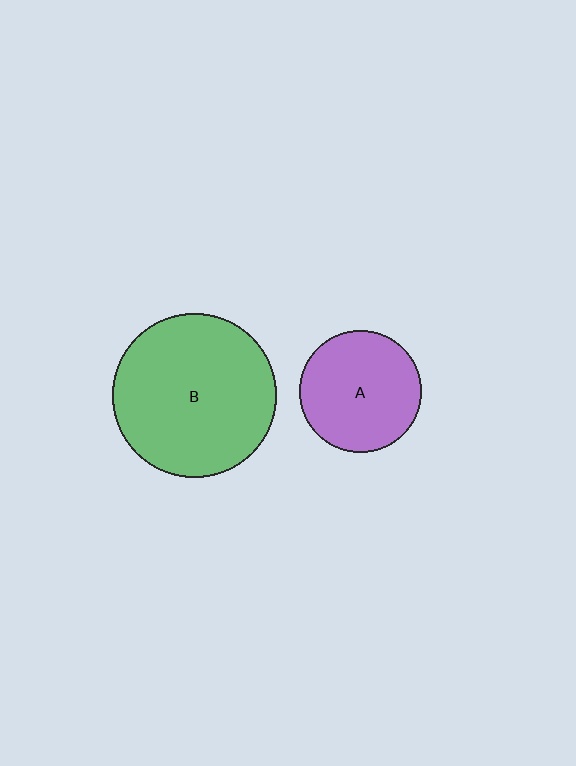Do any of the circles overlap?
No, none of the circles overlap.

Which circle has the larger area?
Circle B (green).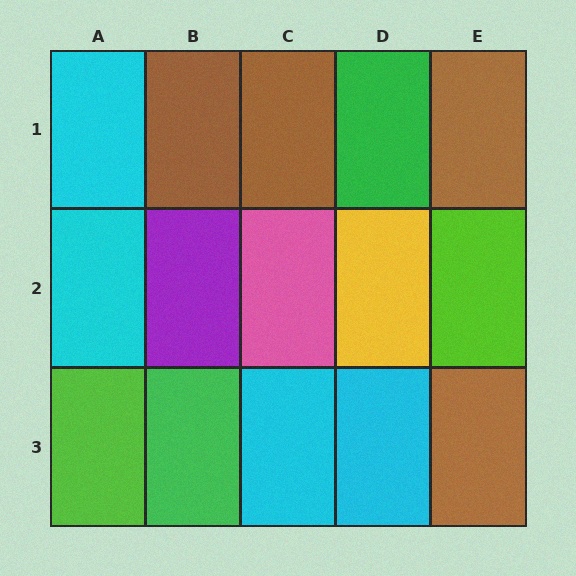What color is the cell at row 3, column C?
Cyan.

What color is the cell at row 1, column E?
Brown.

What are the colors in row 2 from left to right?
Cyan, purple, pink, yellow, lime.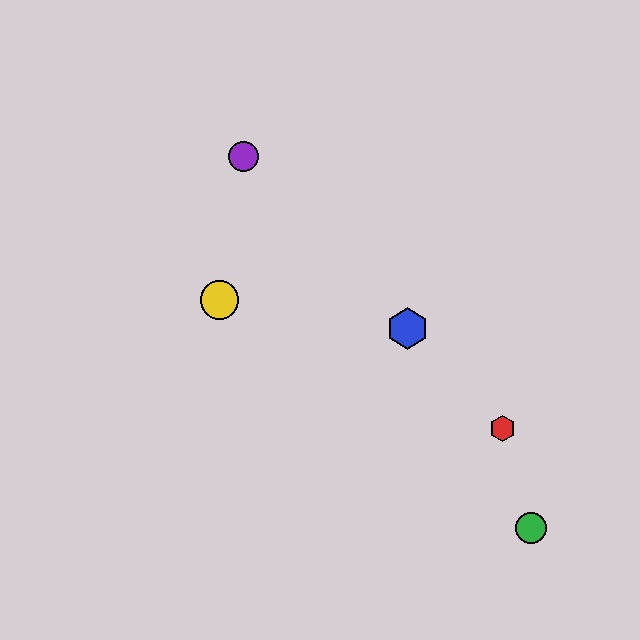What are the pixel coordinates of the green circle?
The green circle is at (531, 528).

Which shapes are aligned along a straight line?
The red hexagon, the blue hexagon, the purple circle are aligned along a straight line.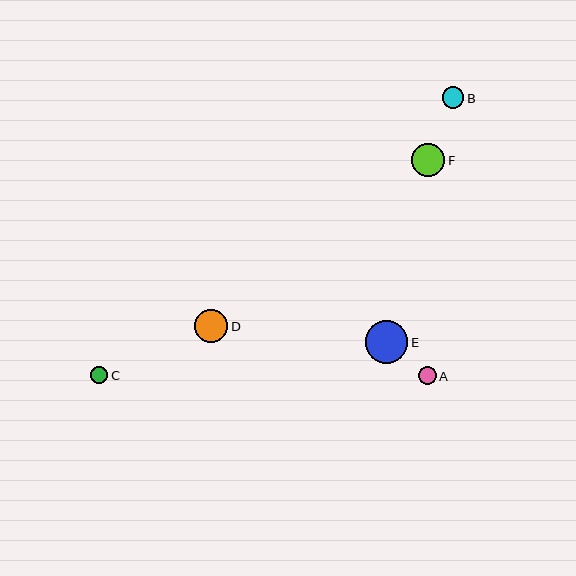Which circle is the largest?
Circle E is the largest with a size of approximately 42 pixels.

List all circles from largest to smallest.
From largest to smallest: E, D, F, B, A, C.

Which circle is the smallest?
Circle C is the smallest with a size of approximately 17 pixels.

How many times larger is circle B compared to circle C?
Circle B is approximately 1.3 times the size of circle C.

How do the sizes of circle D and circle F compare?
Circle D and circle F are approximately the same size.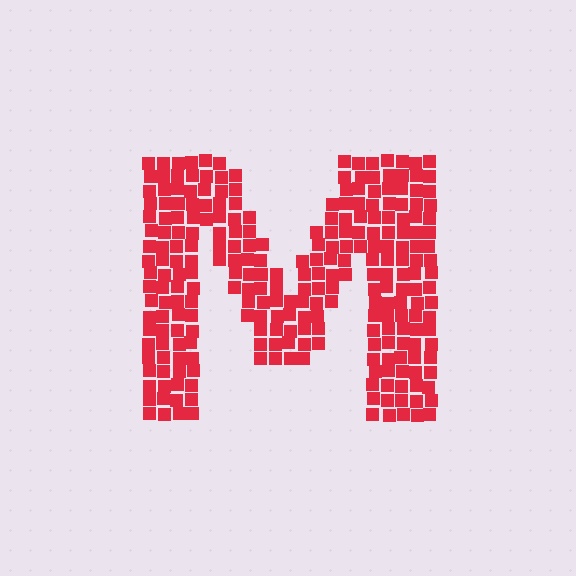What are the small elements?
The small elements are squares.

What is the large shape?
The large shape is the letter M.